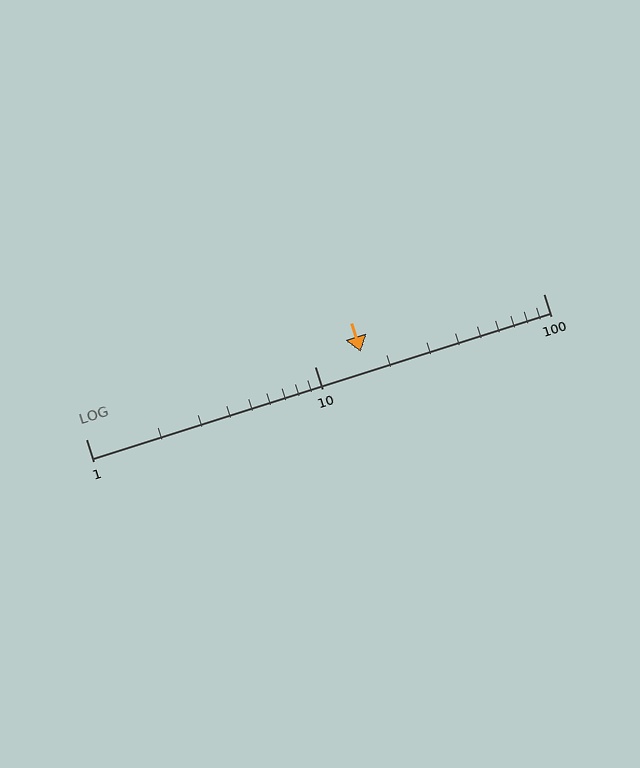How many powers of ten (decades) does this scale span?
The scale spans 2 decades, from 1 to 100.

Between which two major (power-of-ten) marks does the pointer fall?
The pointer is between 10 and 100.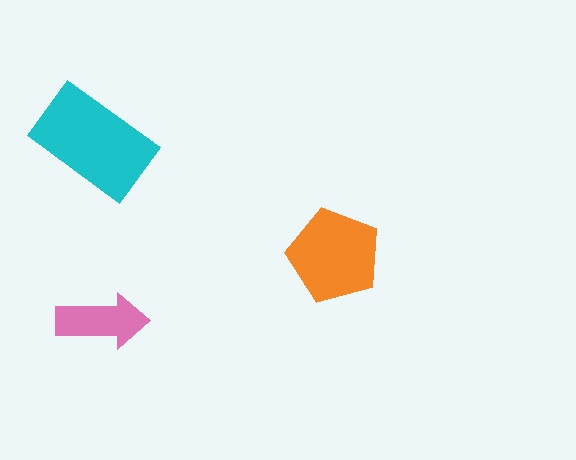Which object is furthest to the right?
The orange pentagon is rightmost.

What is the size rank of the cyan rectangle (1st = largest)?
1st.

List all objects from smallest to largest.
The pink arrow, the orange pentagon, the cyan rectangle.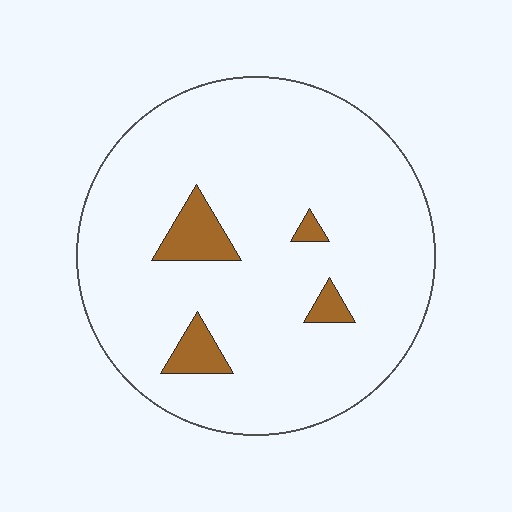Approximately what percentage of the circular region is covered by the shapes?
Approximately 10%.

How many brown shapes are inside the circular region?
4.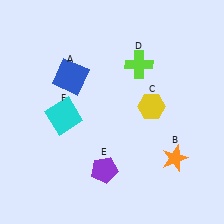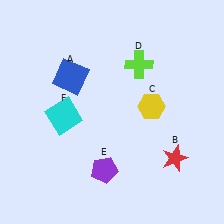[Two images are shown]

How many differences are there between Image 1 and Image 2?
There is 1 difference between the two images.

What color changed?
The star (B) changed from orange in Image 1 to red in Image 2.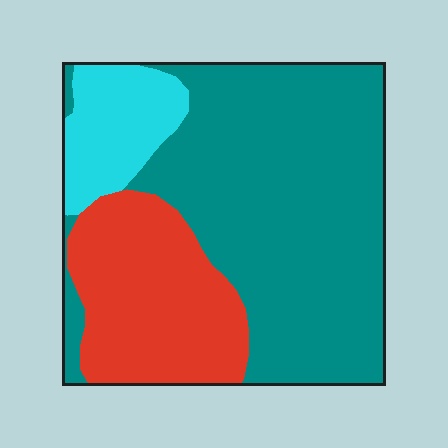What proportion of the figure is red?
Red takes up about one quarter (1/4) of the figure.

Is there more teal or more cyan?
Teal.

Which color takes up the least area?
Cyan, at roughly 15%.